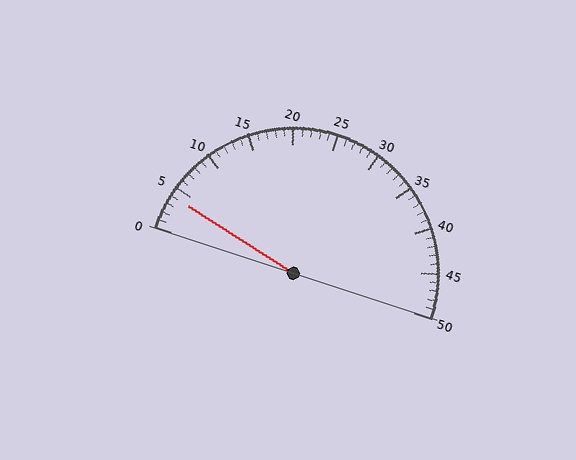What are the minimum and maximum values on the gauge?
The gauge ranges from 0 to 50.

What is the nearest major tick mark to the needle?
The nearest major tick mark is 5.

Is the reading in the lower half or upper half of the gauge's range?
The reading is in the lower half of the range (0 to 50).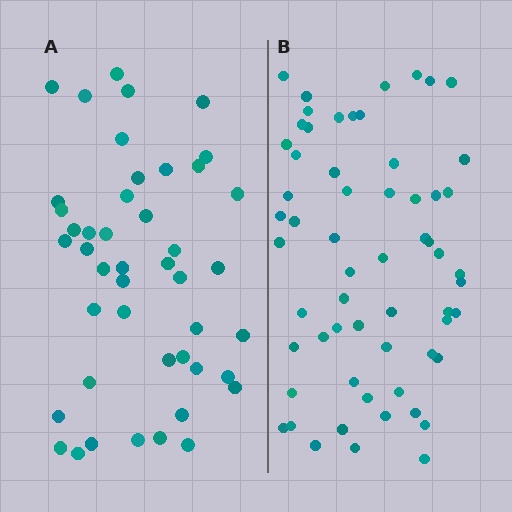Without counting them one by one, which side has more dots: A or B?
Region B (the right region) has more dots.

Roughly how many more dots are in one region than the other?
Region B has approximately 15 more dots than region A.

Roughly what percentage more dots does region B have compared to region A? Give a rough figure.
About 35% more.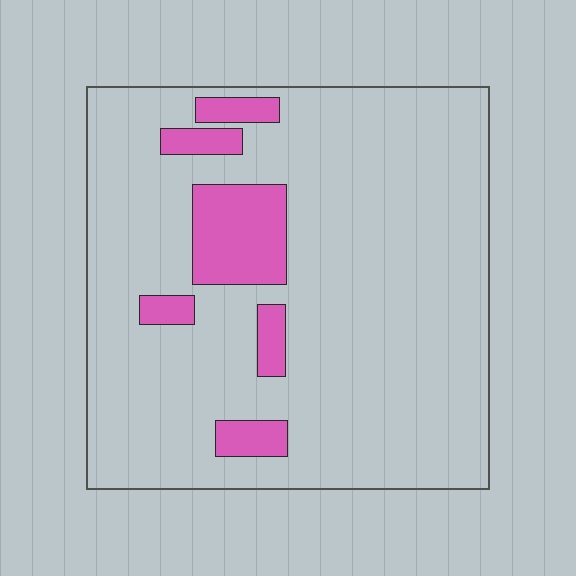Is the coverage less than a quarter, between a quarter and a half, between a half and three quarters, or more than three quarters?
Less than a quarter.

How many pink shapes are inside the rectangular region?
6.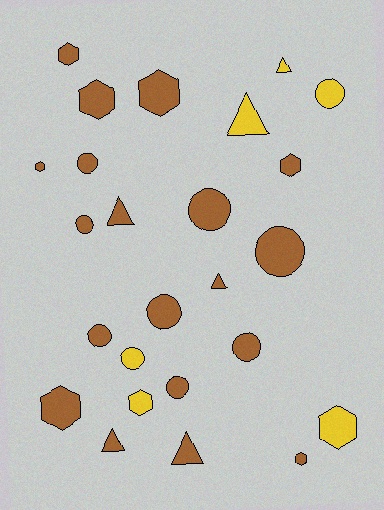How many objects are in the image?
There are 25 objects.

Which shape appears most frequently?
Circle, with 10 objects.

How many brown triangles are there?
There are 4 brown triangles.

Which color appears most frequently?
Brown, with 19 objects.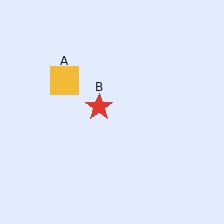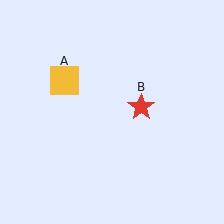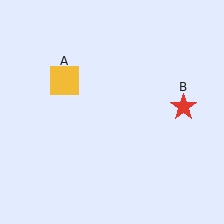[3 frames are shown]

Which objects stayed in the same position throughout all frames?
Yellow square (object A) remained stationary.